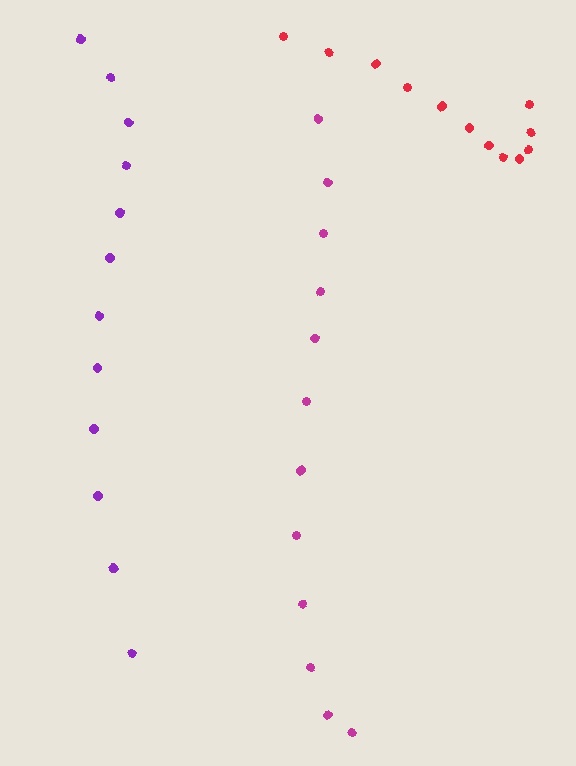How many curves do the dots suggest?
There are 3 distinct paths.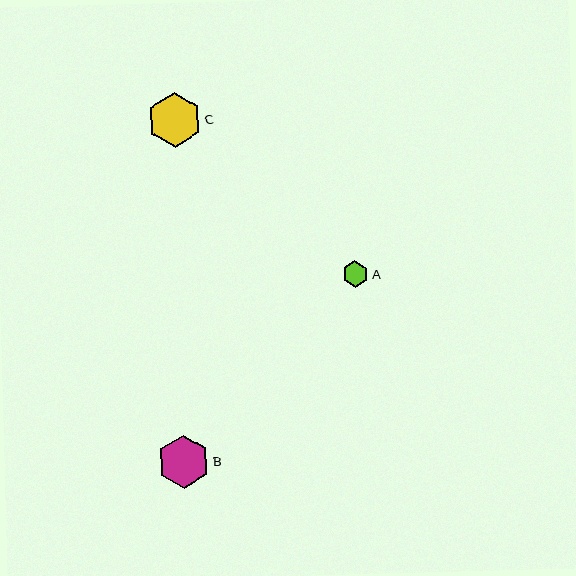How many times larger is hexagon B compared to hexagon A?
Hexagon B is approximately 2.0 times the size of hexagon A.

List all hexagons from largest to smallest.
From largest to smallest: C, B, A.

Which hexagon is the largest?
Hexagon C is the largest with a size of approximately 54 pixels.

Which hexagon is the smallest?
Hexagon A is the smallest with a size of approximately 26 pixels.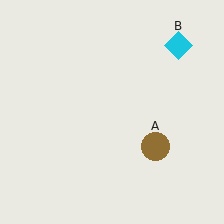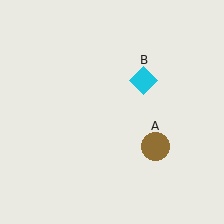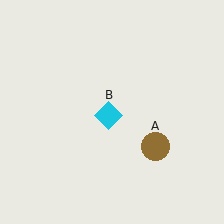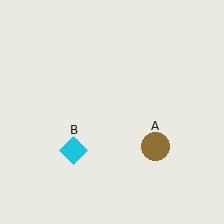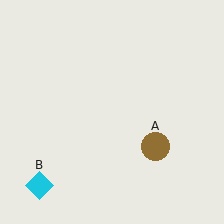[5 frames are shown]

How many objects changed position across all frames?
1 object changed position: cyan diamond (object B).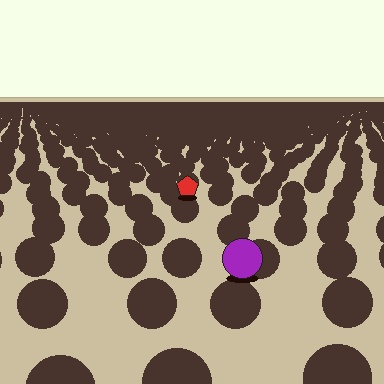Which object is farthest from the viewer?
The red pentagon is farthest from the viewer. It appears smaller and the ground texture around it is denser.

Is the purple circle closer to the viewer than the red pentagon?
Yes. The purple circle is closer — you can tell from the texture gradient: the ground texture is coarser near it.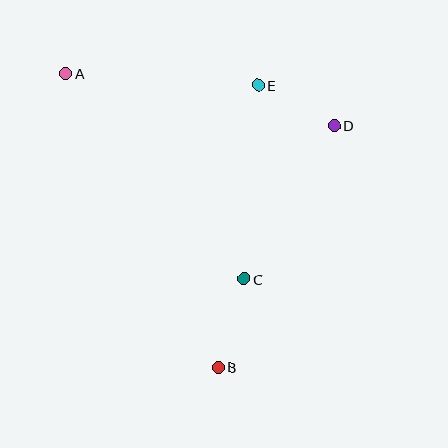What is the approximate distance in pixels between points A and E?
The distance between A and E is approximately 193 pixels.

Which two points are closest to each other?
Points D and E are closest to each other.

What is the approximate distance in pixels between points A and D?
The distance between A and D is approximately 274 pixels.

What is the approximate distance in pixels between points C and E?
The distance between C and E is approximately 194 pixels.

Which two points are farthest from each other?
Points A and B are farthest from each other.